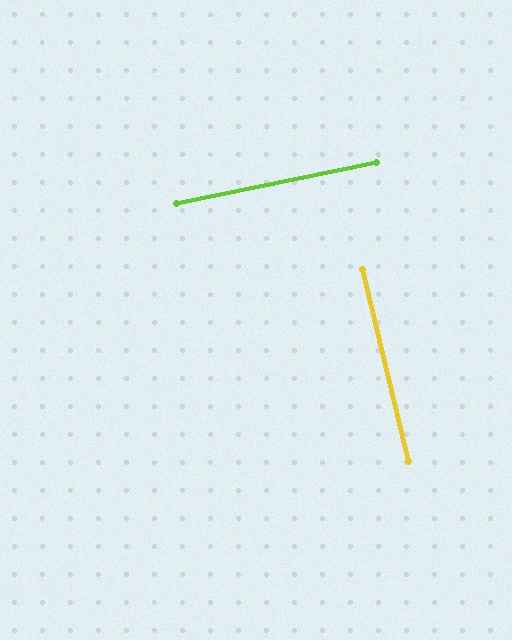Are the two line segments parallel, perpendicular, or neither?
Perpendicular — they meet at approximately 88°.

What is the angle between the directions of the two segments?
Approximately 88 degrees.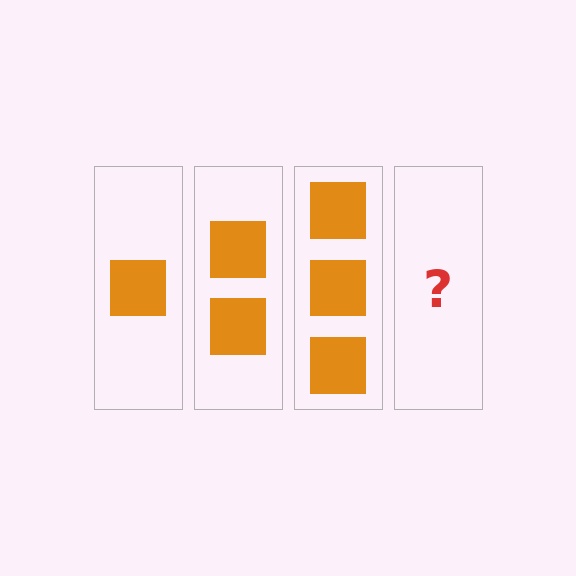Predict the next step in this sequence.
The next step is 4 squares.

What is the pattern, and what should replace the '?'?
The pattern is that each step adds one more square. The '?' should be 4 squares.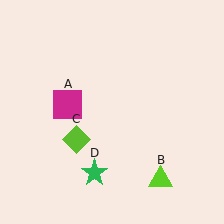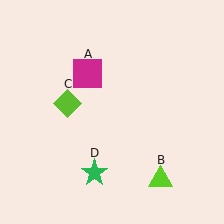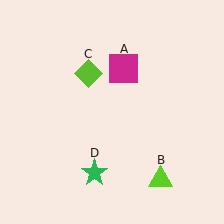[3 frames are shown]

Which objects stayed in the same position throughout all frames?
Lime triangle (object B) and green star (object D) remained stationary.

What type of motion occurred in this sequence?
The magenta square (object A), lime diamond (object C) rotated clockwise around the center of the scene.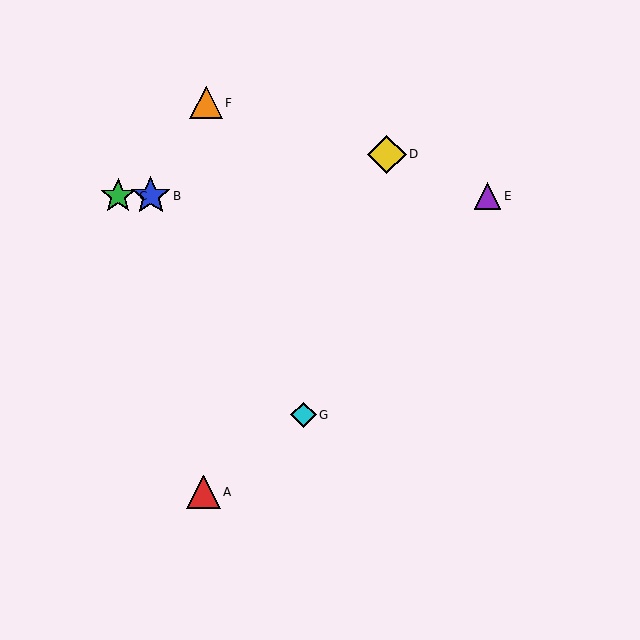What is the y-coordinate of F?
Object F is at y≈103.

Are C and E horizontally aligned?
Yes, both are at y≈196.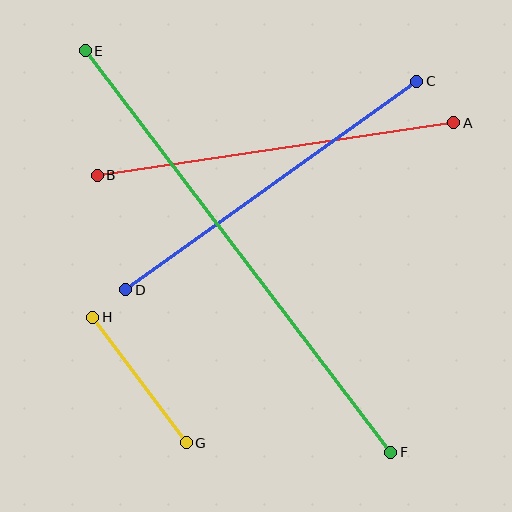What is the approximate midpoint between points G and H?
The midpoint is at approximately (139, 380) pixels.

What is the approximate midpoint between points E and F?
The midpoint is at approximately (238, 251) pixels.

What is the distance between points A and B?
The distance is approximately 361 pixels.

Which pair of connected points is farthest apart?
Points E and F are farthest apart.